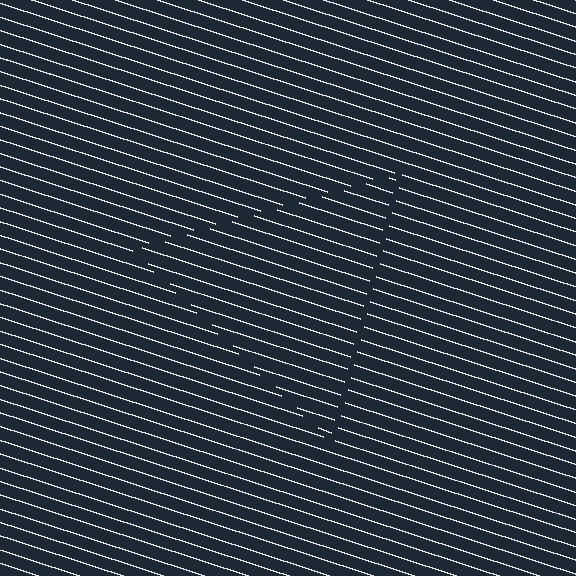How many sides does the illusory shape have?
3 sides — the line-ends trace a triangle.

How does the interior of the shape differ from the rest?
The interior of the shape contains the same grating, shifted by half a period — the contour is defined by the phase discontinuity where line-ends from the inner and outer gratings abut.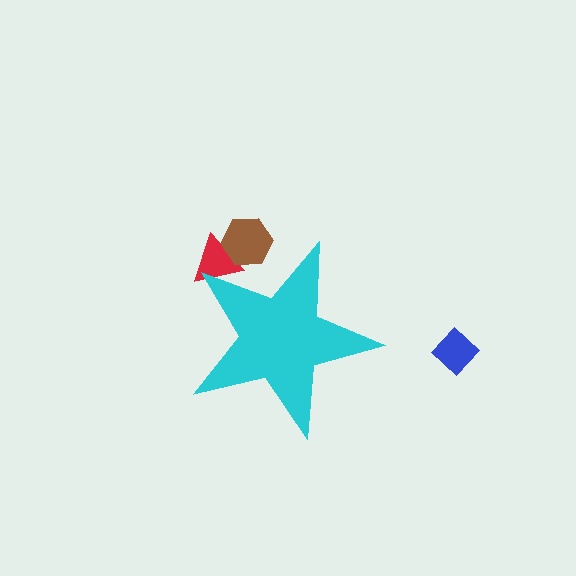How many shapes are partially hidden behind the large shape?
2 shapes are partially hidden.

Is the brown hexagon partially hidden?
Yes, the brown hexagon is partially hidden behind the cyan star.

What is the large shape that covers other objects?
A cyan star.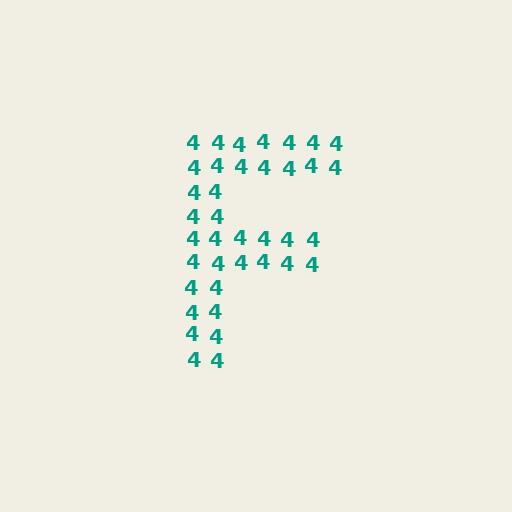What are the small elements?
The small elements are digit 4's.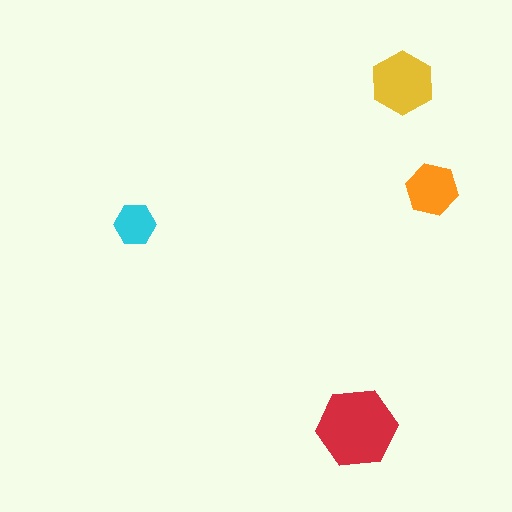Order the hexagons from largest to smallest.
the red one, the yellow one, the orange one, the cyan one.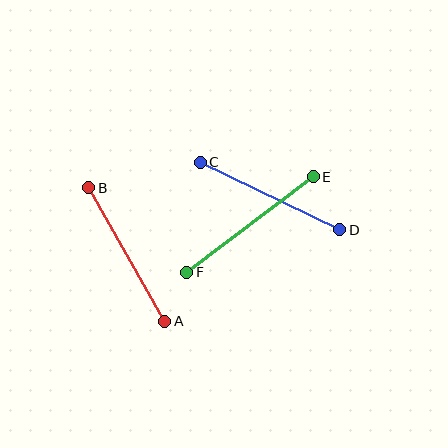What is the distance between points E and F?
The distance is approximately 158 pixels.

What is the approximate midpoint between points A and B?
The midpoint is at approximately (127, 255) pixels.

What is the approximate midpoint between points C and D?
The midpoint is at approximately (270, 196) pixels.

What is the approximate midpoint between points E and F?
The midpoint is at approximately (250, 224) pixels.